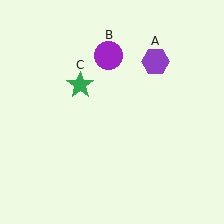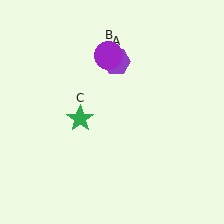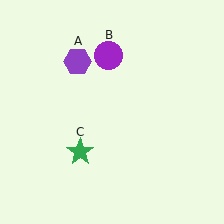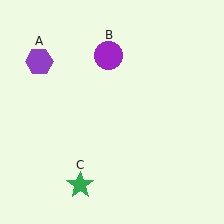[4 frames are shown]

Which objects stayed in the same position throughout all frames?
Purple circle (object B) remained stationary.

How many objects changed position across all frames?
2 objects changed position: purple hexagon (object A), green star (object C).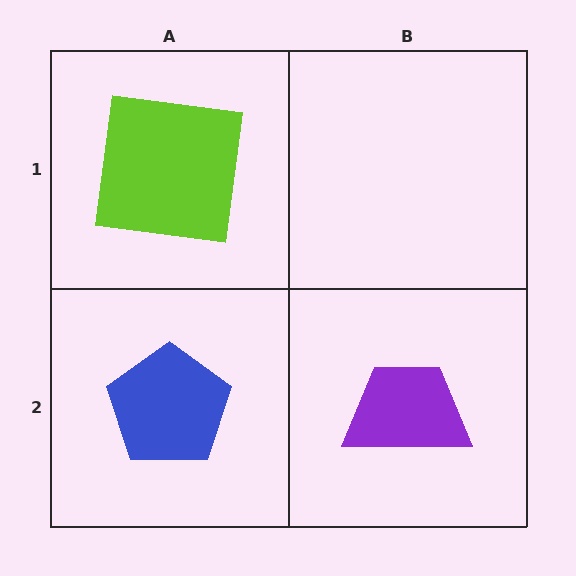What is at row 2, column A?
A blue pentagon.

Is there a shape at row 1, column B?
No, that cell is empty.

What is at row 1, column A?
A lime square.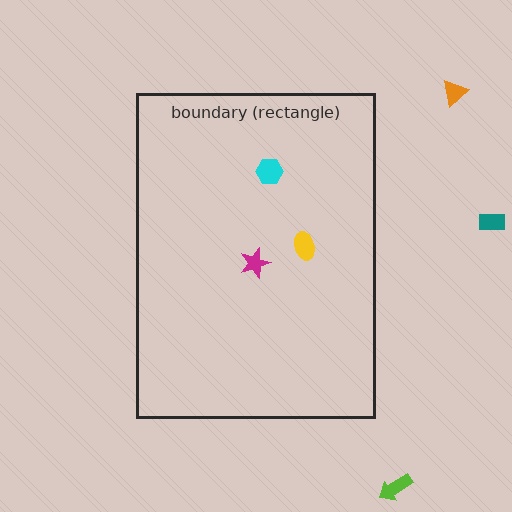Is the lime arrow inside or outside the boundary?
Outside.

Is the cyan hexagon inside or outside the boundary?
Inside.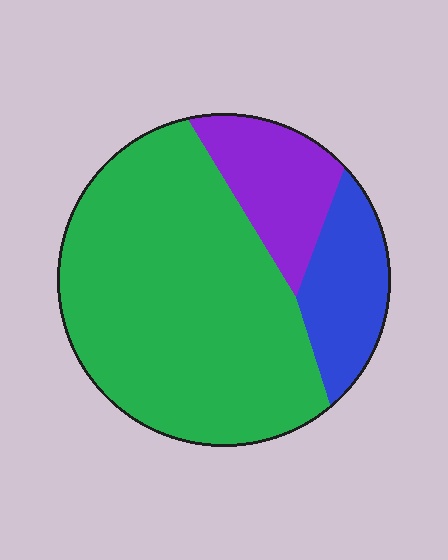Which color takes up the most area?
Green, at roughly 70%.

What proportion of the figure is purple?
Purple covers about 15% of the figure.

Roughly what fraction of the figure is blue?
Blue covers around 15% of the figure.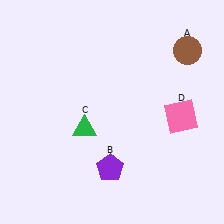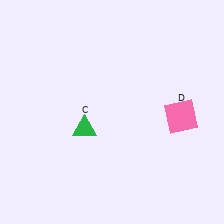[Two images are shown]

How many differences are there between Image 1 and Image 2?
There are 2 differences between the two images.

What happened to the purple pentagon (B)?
The purple pentagon (B) was removed in Image 2. It was in the bottom-left area of Image 1.